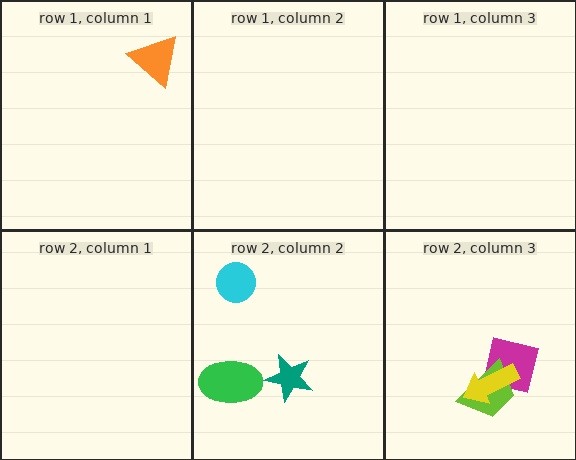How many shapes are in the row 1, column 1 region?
1.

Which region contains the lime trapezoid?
The row 2, column 3 region.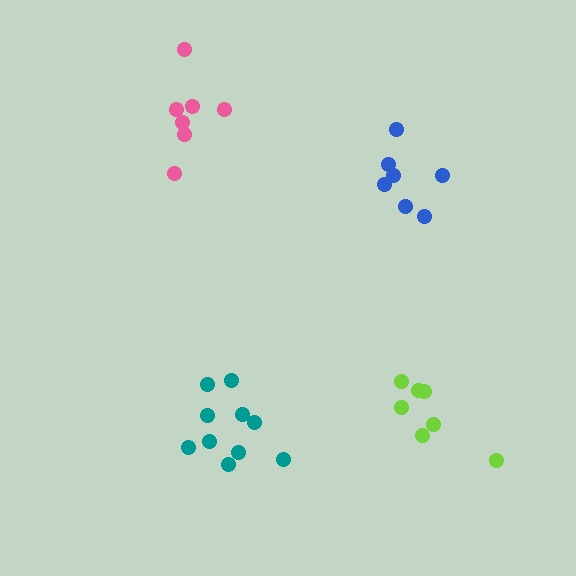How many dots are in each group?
Group 1: 7 dots, Group 2: 7 dots, Group 3: 10 dots, Group 4: 7 dots (31 total).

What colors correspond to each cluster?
The clusters are colored: blue, lime, teal, pink.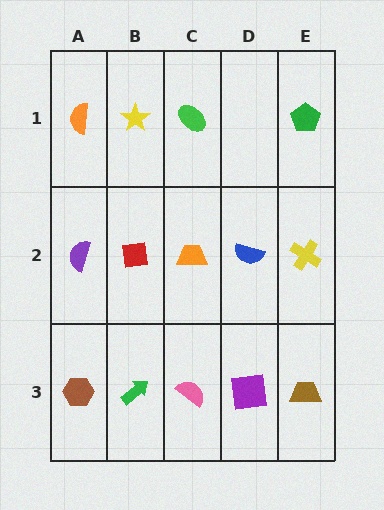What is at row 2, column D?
A blue semicircle.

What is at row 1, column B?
A yellow star.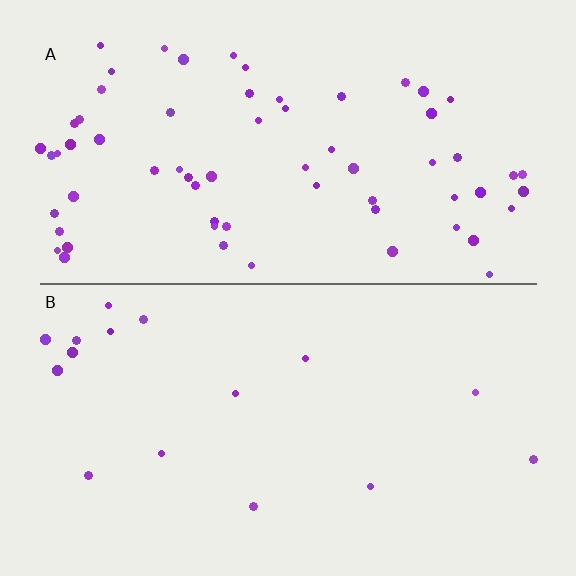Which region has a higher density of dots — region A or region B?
A (the top).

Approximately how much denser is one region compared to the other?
Approximately 4.0× — region A over region B.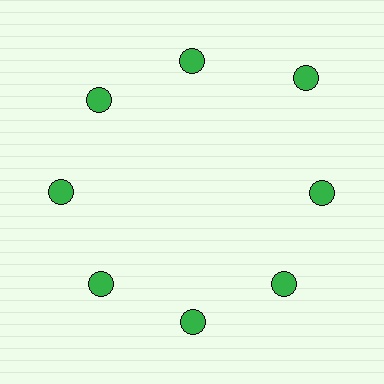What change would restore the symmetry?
The symmetry would be restored by moving it inward, back onto the ring so that all 8 circles sit at equal angles and equal distance from the center.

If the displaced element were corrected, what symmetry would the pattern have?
It would have 8-fold rotational symmetry — the pattern would map onto itself every 45 degrees.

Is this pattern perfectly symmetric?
No. The 8 green circles are arranged in a ring, but one element near the 2 o'clock position is pushed outward from the center, breaking the 8-fold rotational symmetry.